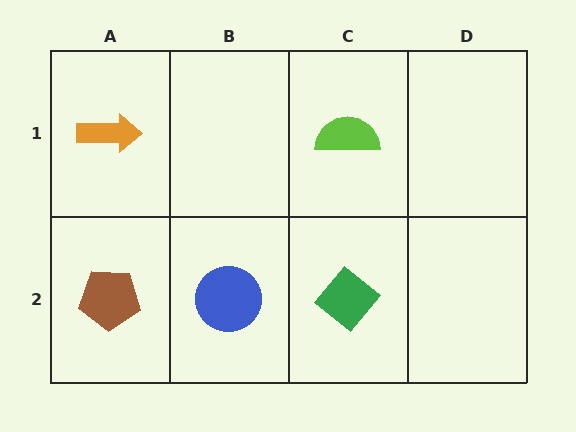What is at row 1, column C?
A lime semicircle.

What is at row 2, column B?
A blue circle.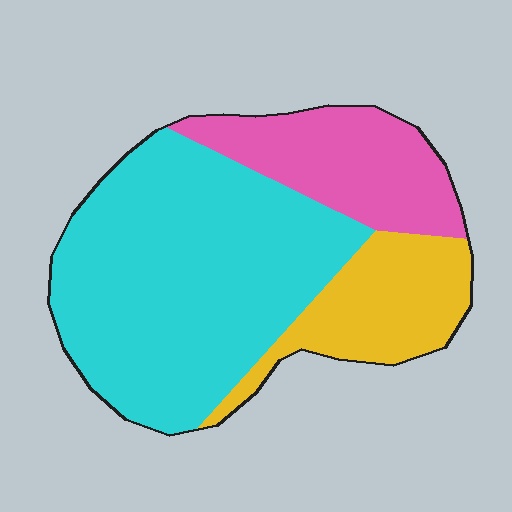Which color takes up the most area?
Cyan, at roughly 60%.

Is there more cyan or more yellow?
Cyan.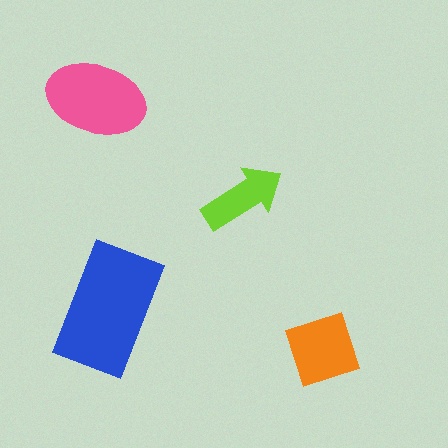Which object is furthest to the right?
The orange diamond is rightmost.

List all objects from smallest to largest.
The lime arrow, the orange diamond, the pink ellipse, the blue rectangle.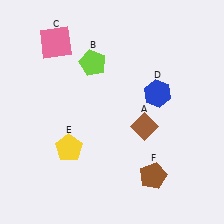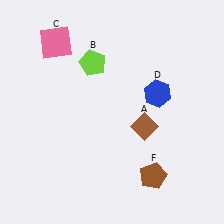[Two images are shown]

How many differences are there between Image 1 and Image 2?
There is 1 difference between the two images.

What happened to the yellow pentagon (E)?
The yellow pentagon (E) was removed in Image 2. It was in the bottom-left area of Image 1.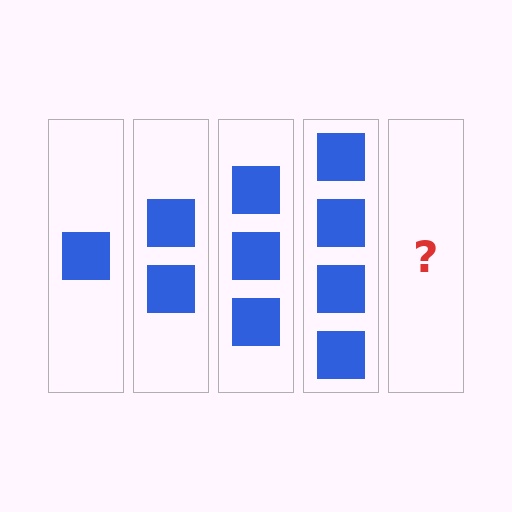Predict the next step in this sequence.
The next step is 5 squares.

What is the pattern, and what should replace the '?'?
The pattern is that each step adds one more square. The '?' should be 5 squares.